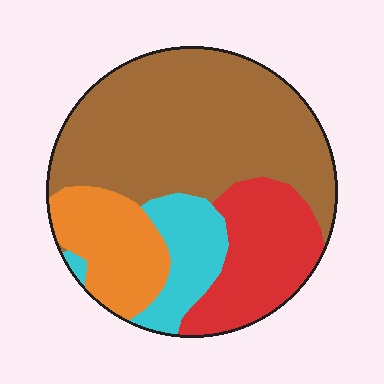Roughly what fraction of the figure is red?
Red covers 20% of the figure.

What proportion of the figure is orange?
Orange takes up about one sixth (1/6) of the figure.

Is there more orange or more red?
Red.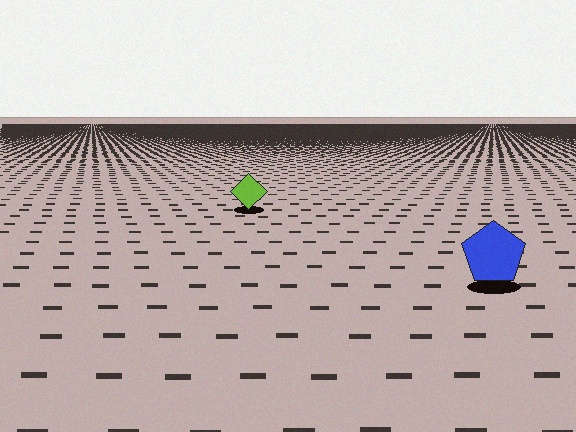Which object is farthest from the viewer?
The lime diamond is farthest from the viewer. It appears smaller and the ground texture around it is denser.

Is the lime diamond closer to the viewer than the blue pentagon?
No. The blue pentagon is closer — you can tell from the texture gradient: the ground texture is coarser near it.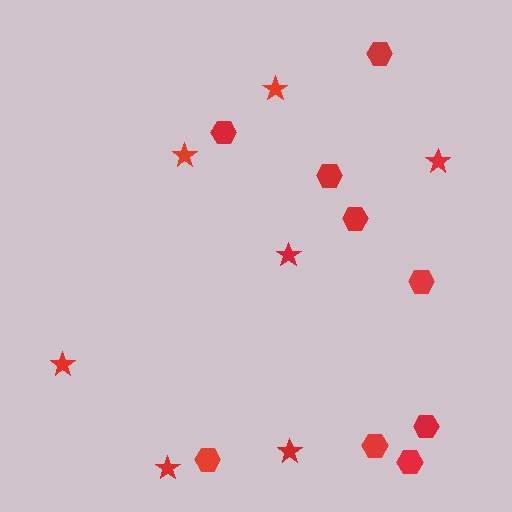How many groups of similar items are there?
There are 2 groups: one group of stars (7) and one group of hexagons (9).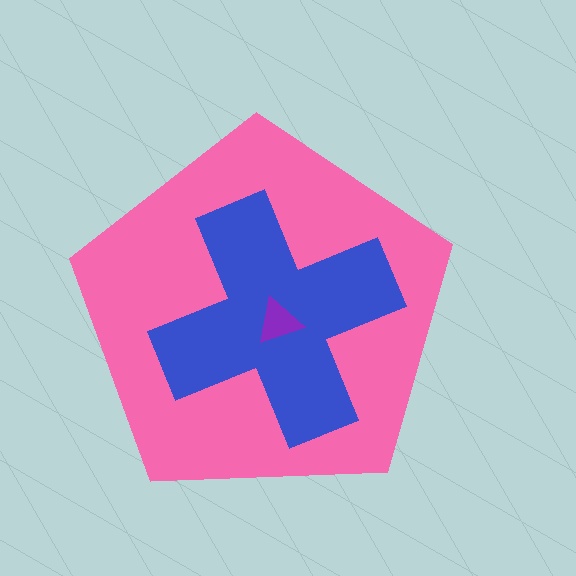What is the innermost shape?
The purple triangle.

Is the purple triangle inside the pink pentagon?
Yes.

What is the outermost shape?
The pink pentagon.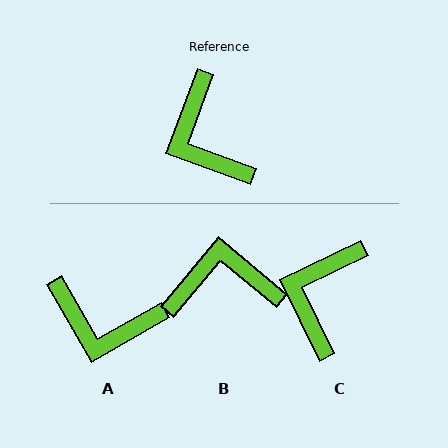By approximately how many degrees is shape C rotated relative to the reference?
Approximately 44 degrees clockwise.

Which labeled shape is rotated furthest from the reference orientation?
B, about 109 degrees away.